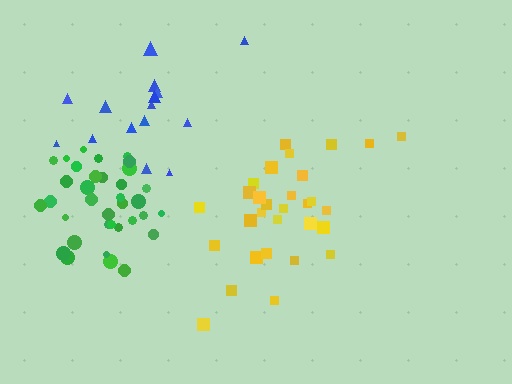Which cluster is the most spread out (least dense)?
Blue.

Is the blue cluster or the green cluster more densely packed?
Green.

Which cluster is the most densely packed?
Green.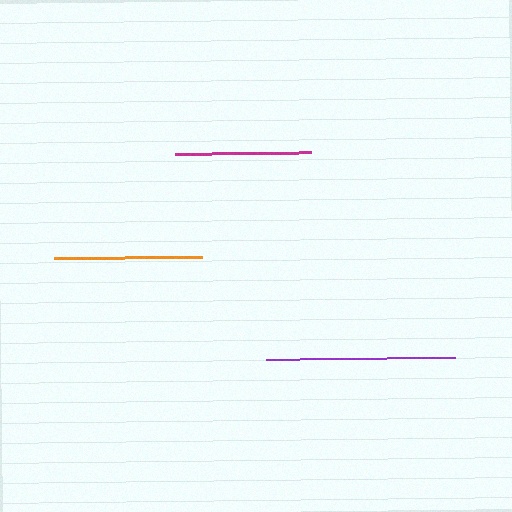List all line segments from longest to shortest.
From longest to shortest: purple, orange, magenta.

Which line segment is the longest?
The purple line is the longest at approximately 188 pixels.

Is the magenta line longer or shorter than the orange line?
The orange line is longer than the magenta line.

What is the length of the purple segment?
The purple segment is approximately 188 pixels long.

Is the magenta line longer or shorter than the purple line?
The purple line is longer than the magenta line.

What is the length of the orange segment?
The orange segment is approximately 149 pixels long.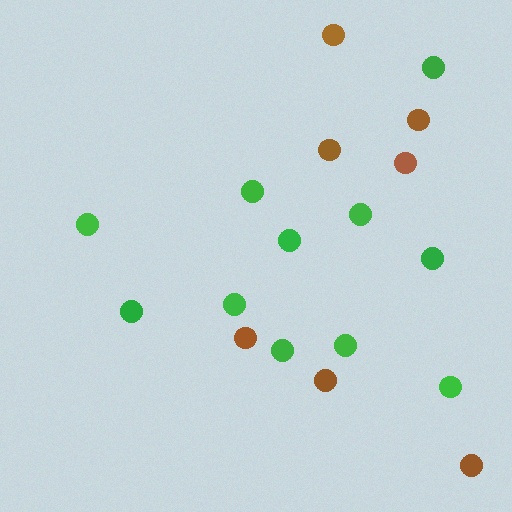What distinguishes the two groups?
There are 2 groups: one group of brown circles (7) and one group of green circles (11).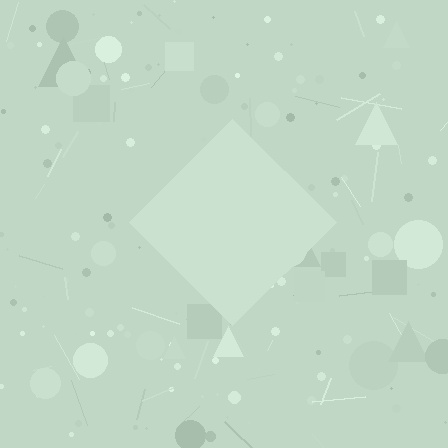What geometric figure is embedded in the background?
A diamond is embedded in the background.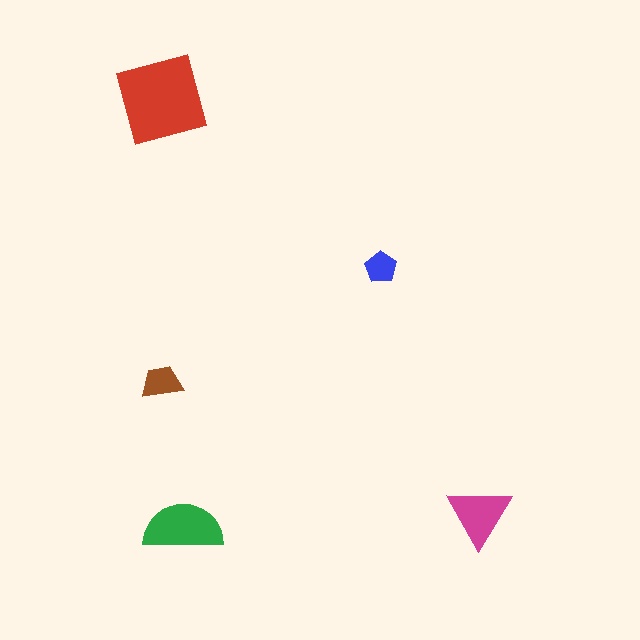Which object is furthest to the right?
The magenta triangle is rightmost.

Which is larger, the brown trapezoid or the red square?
The red square.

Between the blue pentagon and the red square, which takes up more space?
The red square.